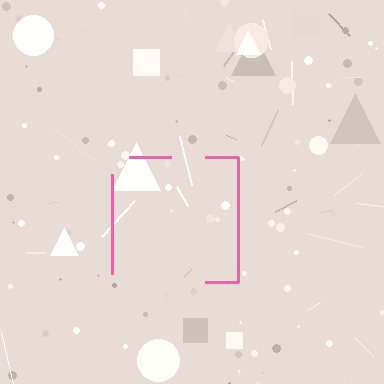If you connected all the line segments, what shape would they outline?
They would outline a square.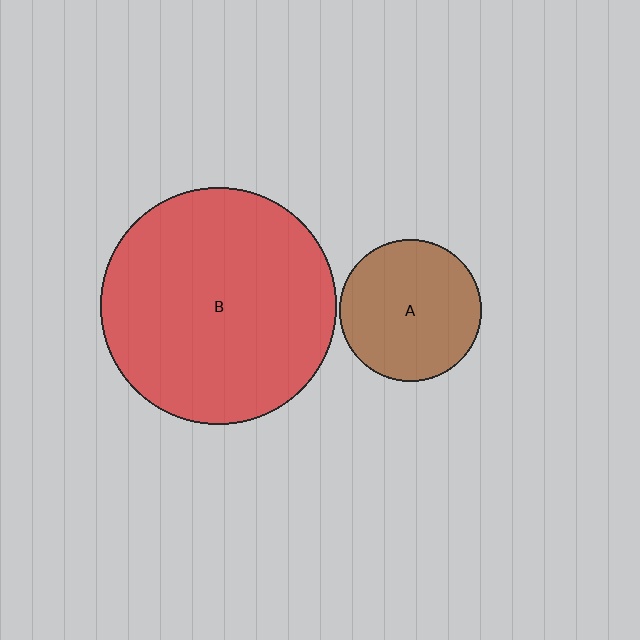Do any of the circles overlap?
No, none of the circles overlap.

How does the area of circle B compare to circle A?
Approximately 2.8 times.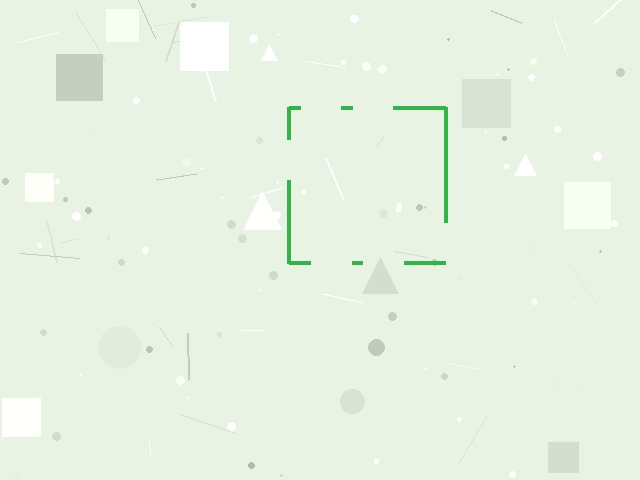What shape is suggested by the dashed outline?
The dashed outline suggests a square.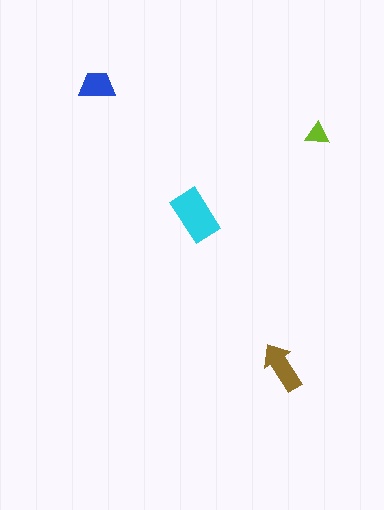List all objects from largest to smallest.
The cyan rectangle, the brown arrow, the blue trapezoid, the lime triangle.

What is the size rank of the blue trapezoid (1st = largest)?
3rd.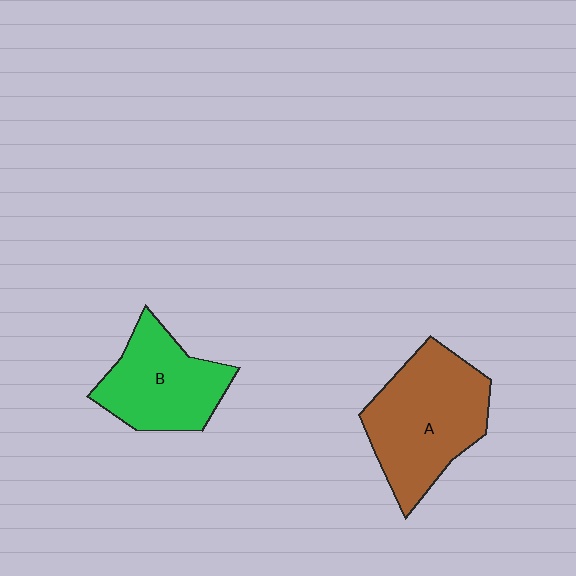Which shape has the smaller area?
Shape B (green).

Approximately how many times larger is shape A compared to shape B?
Approximately 1.3 times.